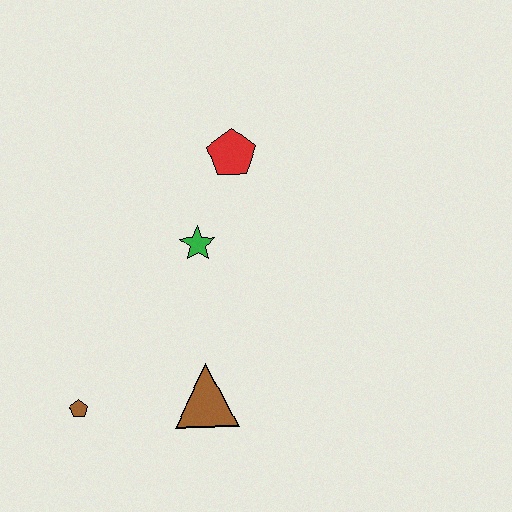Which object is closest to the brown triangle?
The brown pentagon is closest to the brown triangle.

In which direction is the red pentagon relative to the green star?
The red pentagon is above the green star.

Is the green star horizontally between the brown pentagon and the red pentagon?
Yes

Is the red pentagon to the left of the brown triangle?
No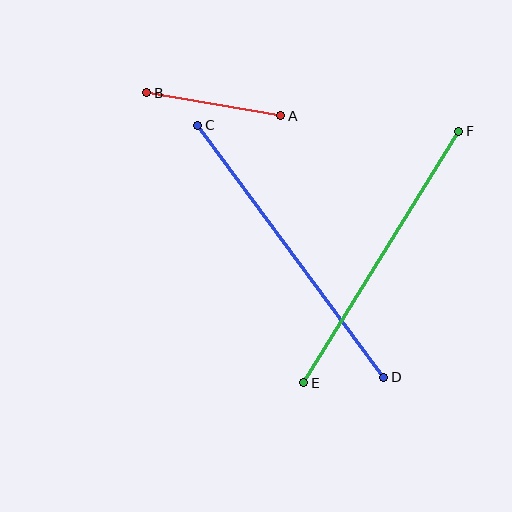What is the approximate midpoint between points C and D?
The midpoint is at approximately (291, 251) pixels.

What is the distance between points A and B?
The distance is approximately 136 pixels.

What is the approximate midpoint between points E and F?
The midpoint is at approximately (381, 257) pixels.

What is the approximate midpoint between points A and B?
The midpoint is at approximately (214, 104) pixels.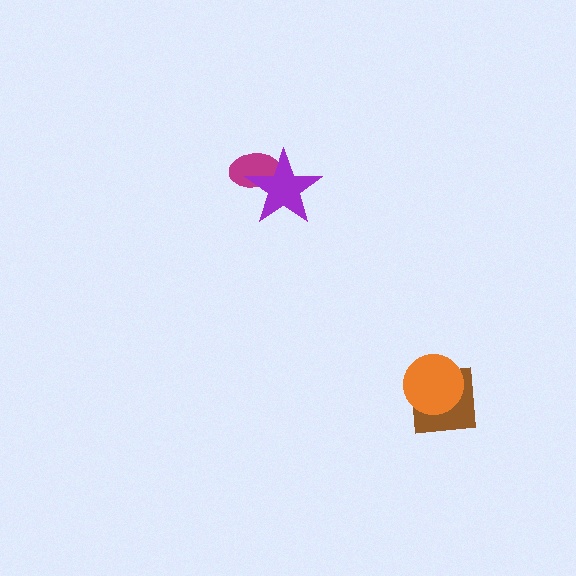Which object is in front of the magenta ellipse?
The purple star is in front of the magenta ellipse.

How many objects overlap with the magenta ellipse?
1 object overlaps with the magenta ellipse.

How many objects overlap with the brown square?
1 object overlaps with the brown square.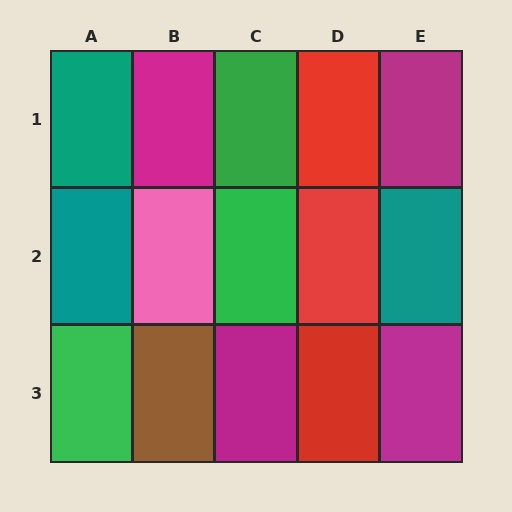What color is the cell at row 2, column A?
Teal.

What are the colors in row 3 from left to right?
Green, brown, magenta, red, magenta.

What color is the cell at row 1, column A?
Teal.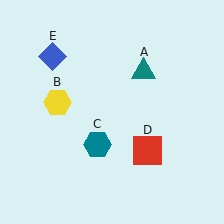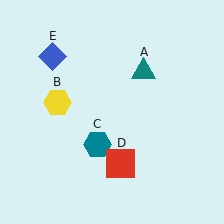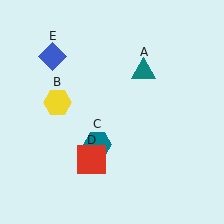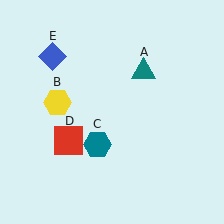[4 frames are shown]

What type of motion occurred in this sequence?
The red square (object D) rotated clockwise around the center of the scene.